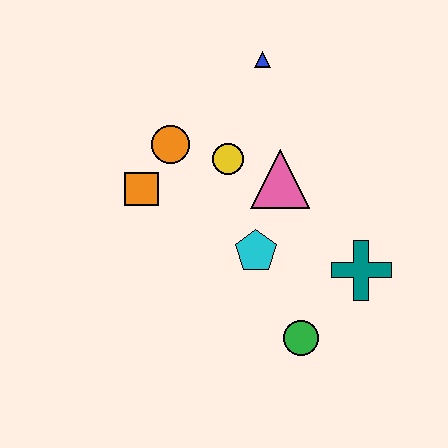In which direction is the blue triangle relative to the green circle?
The blue triangle is above the green circle.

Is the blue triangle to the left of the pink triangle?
Yes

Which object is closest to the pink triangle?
The yellow circle is closest to the pink triangle.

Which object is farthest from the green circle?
The blue triangle is farthest from the green circle.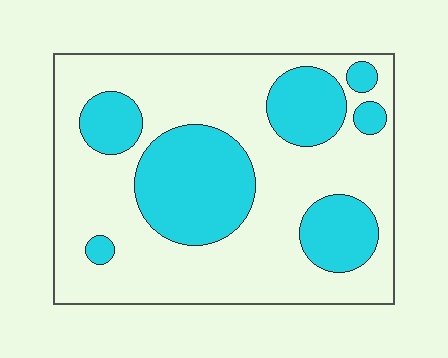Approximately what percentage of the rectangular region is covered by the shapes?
Approximately 30%.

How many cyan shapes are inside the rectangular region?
7.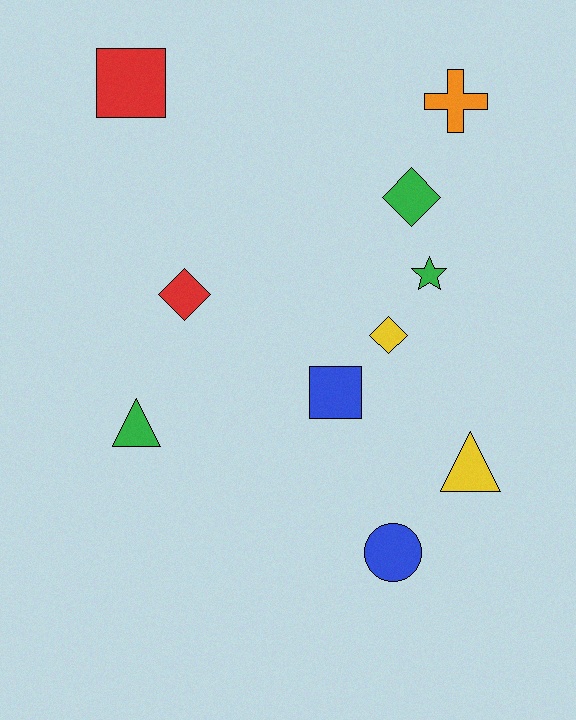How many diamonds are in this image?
There are 3 diamonds.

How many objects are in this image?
There are 10 objects.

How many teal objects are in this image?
There are no teal objects.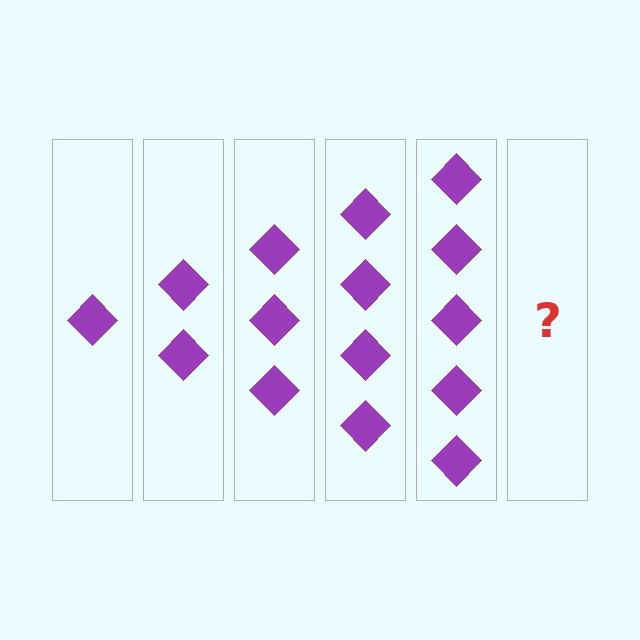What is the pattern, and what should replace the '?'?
The pattern is that each step adds one more diamond. The '?' should be 6 diamonds.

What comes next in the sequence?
The next element should be 6 diamonds.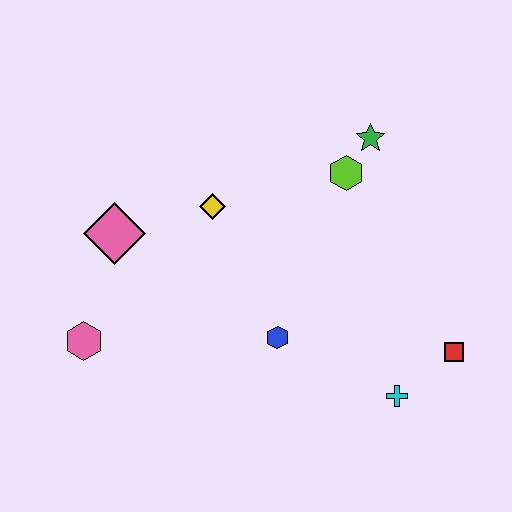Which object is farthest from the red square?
The pink hexagon is farthest from the red square.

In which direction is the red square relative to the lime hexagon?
The red square is below the lime hexagon.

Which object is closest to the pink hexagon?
The pink diamond is closest to the pink hexagon.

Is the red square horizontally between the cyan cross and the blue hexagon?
No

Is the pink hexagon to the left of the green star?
Yes